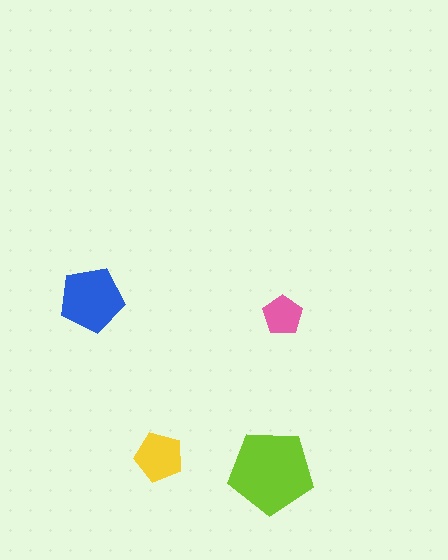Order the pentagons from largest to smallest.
the lime one, the blue one, the yellow one, the pink one.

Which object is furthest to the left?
The blue pentagon is leftmost.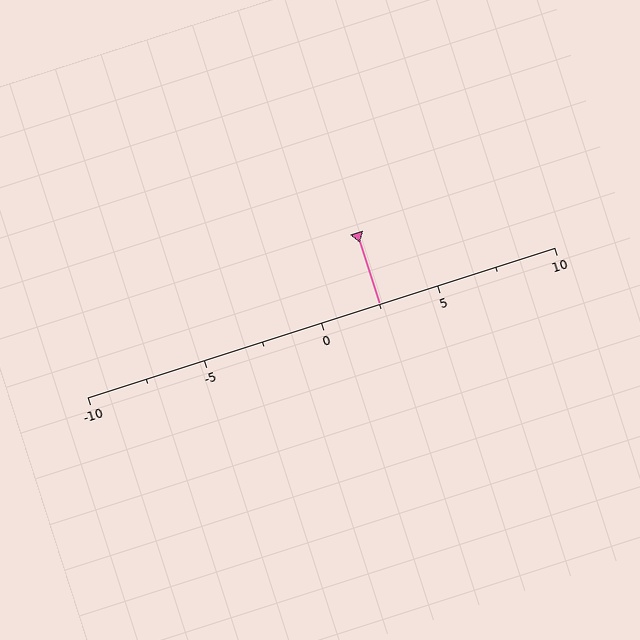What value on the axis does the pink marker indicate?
The marker indicates approximately 2.5.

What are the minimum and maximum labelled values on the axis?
The axis runs from -10 to 10.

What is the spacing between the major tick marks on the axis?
The major ticks are spaced 5 apart.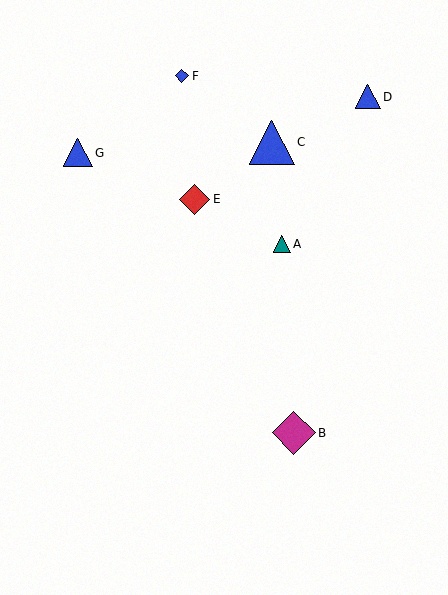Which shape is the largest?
The blue triangle (labeled C) is the largest.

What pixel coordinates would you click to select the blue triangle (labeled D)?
Click at (368, 97) to select the blue triangle D.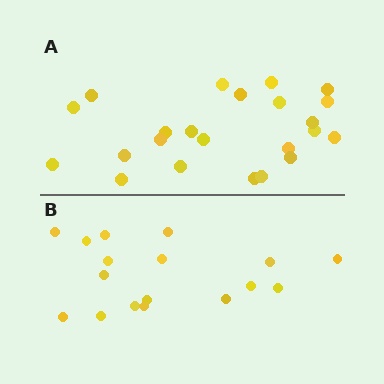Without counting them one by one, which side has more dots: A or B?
Region A (the top region) has more dots.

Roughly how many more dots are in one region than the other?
Region A has about 6 more dots than region B.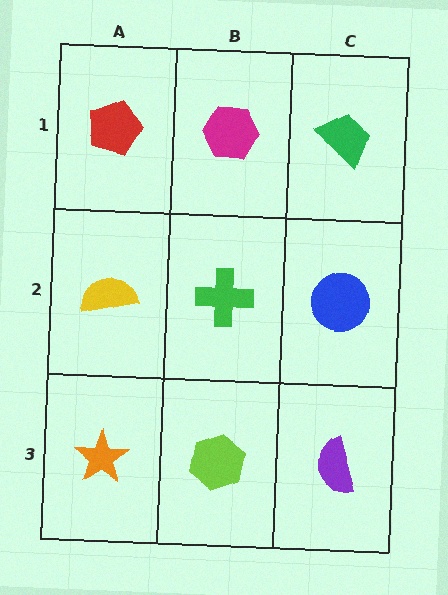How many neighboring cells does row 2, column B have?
4.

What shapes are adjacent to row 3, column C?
A blue circle (row 2, column C), a lime hexagon (row 3, column B).